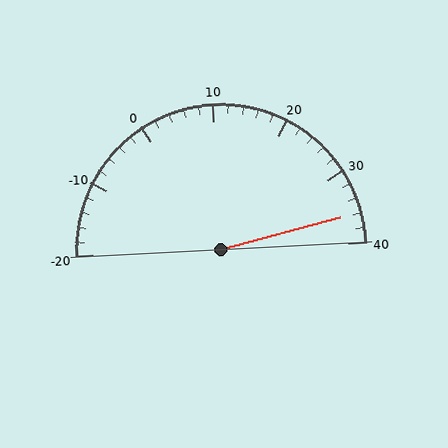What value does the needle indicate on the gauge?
The needle indicates approximately 36.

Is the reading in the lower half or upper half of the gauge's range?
The reading is in the upper half of the range (-20 to 40).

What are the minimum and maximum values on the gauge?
The gauge ranges from -20 to 40.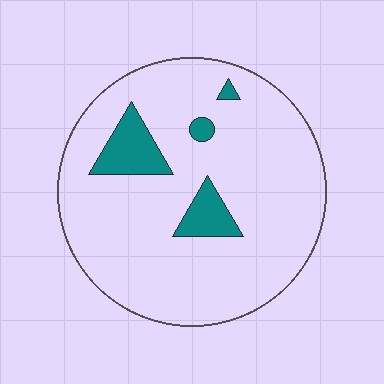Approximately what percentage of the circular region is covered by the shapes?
Approximately 10%.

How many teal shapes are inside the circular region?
4.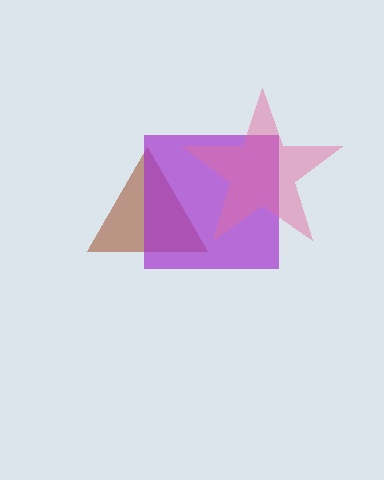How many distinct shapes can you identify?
There are 3 distinct shapes: a brown triangle, a purple square, a pink star.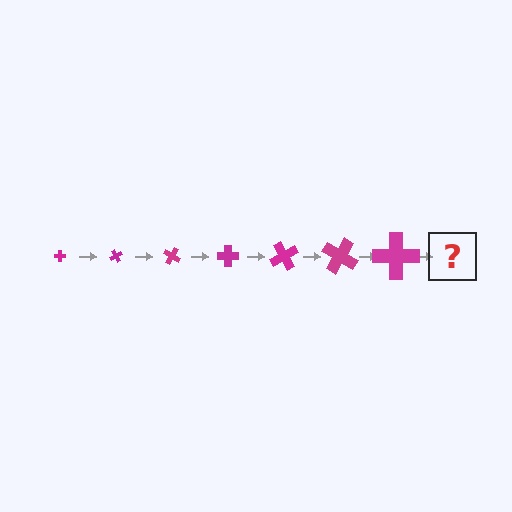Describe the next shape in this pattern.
It should be a cross, larger than the previous one and rotated 420 degrees from the start.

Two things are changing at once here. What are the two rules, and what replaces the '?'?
The two rules are that the cross grows larger each step and it rotates 60 degrees each step. The '?' should be a cross, larger than the previous one and rotated 420 degrees from the start.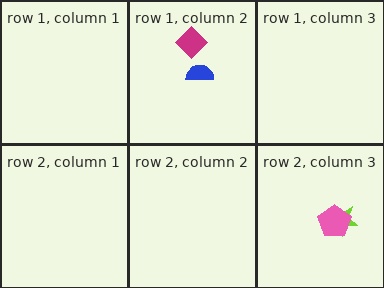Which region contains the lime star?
The row 2, column 3 region.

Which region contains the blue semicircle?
The row 1, column 2 region.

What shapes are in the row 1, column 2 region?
The magenta diamond, the blue semicircle.